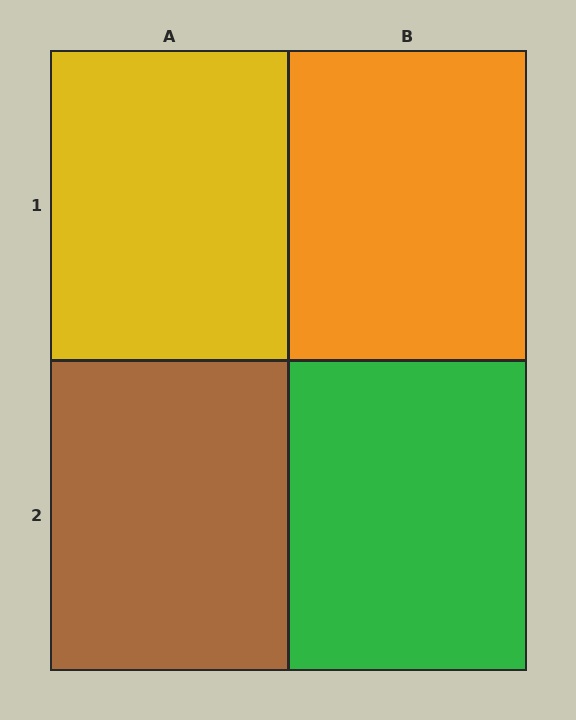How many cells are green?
1 cell is green.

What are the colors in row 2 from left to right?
Brown, green.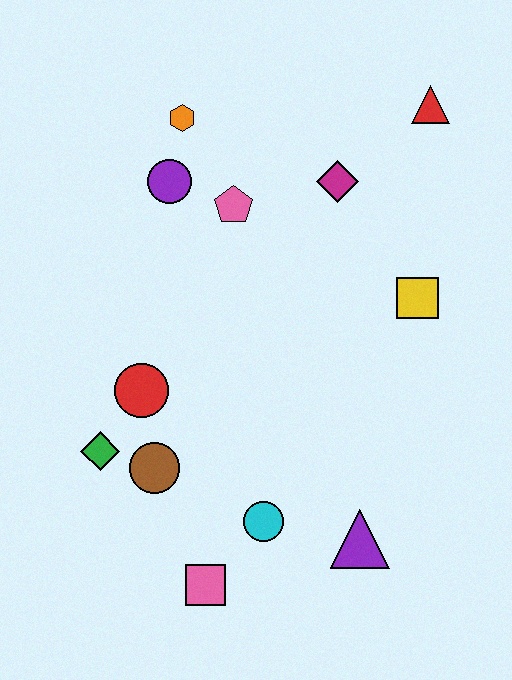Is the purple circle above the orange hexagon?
No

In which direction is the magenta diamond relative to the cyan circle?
The magenta diamond is above the cyan circle.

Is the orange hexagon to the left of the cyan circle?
Yes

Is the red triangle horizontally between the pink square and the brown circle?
No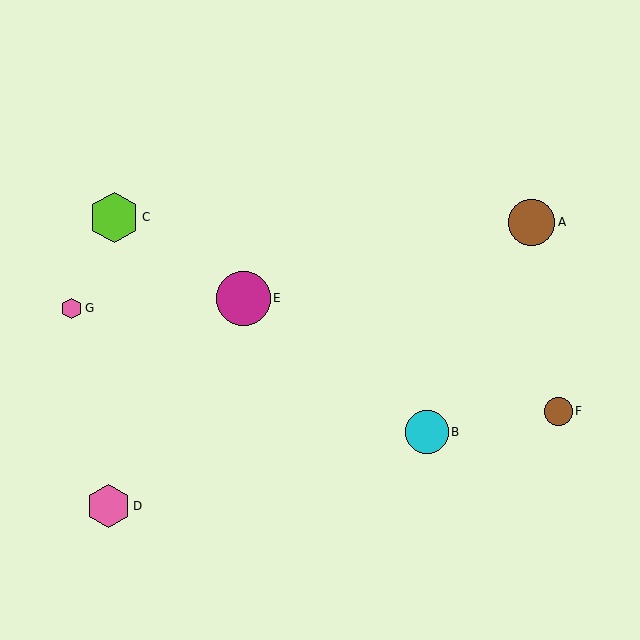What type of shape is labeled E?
Shape E is a magenta circle.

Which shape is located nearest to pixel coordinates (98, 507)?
The pink hexagon (labeled D) at (108, 506) is nearest to that location.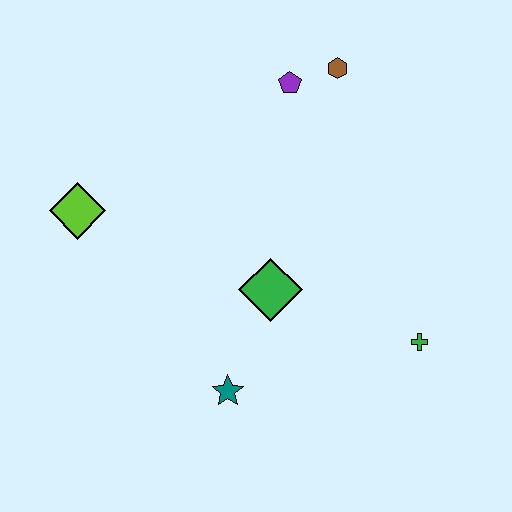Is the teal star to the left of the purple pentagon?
Yes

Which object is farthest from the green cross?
The lime diamond is farthest from the green cross.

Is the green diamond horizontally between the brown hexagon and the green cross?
No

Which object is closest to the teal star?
The green diamond is closest to the teal star.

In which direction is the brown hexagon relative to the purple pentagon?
The brown hexagon is to the right of the purple pentagon.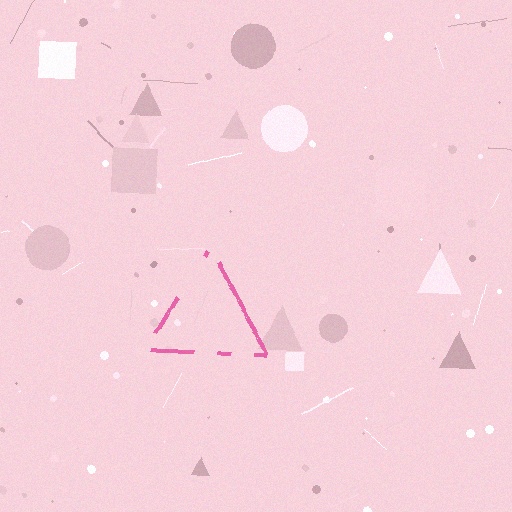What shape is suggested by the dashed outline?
The dashed outline suggests a triangle.